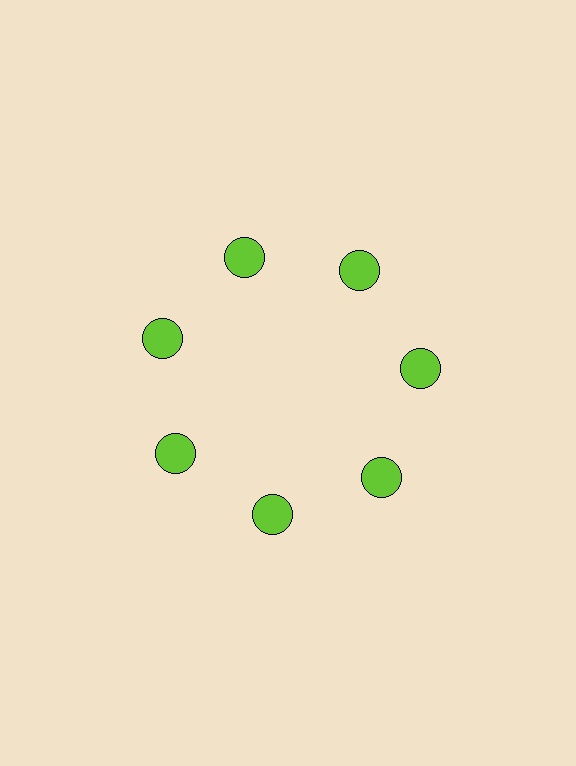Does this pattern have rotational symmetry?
Yes, this pattern has 7-fold rotational symmetry. It looks the same after rotating 51 degrees around the center.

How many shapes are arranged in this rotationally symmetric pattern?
There are 7 shapes, arranged in 7 groups of 1.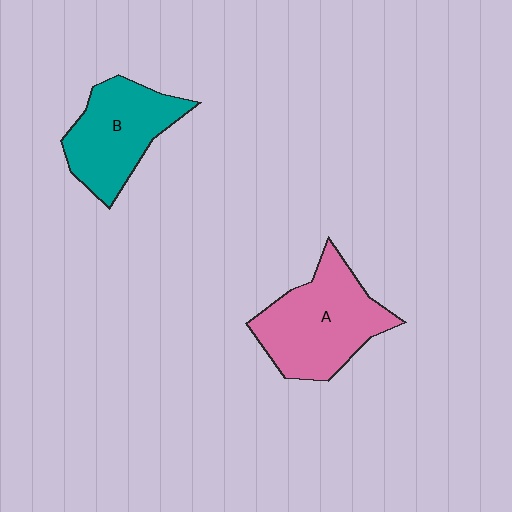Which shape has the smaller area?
Shape B (teal).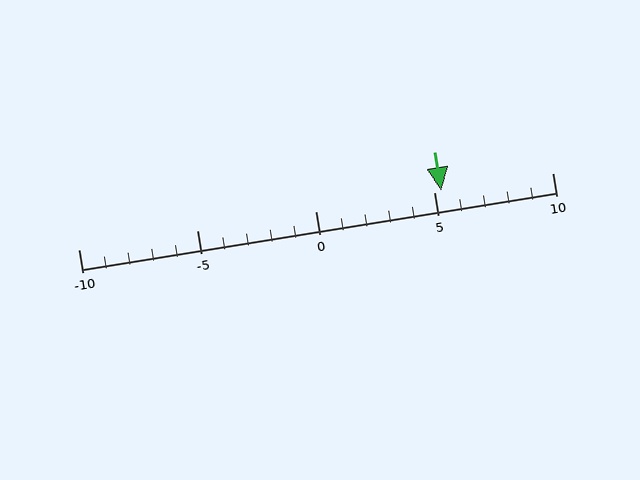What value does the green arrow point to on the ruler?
The green arrow points to approximately 5.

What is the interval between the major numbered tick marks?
The major tick marks are spaced 5 units apart.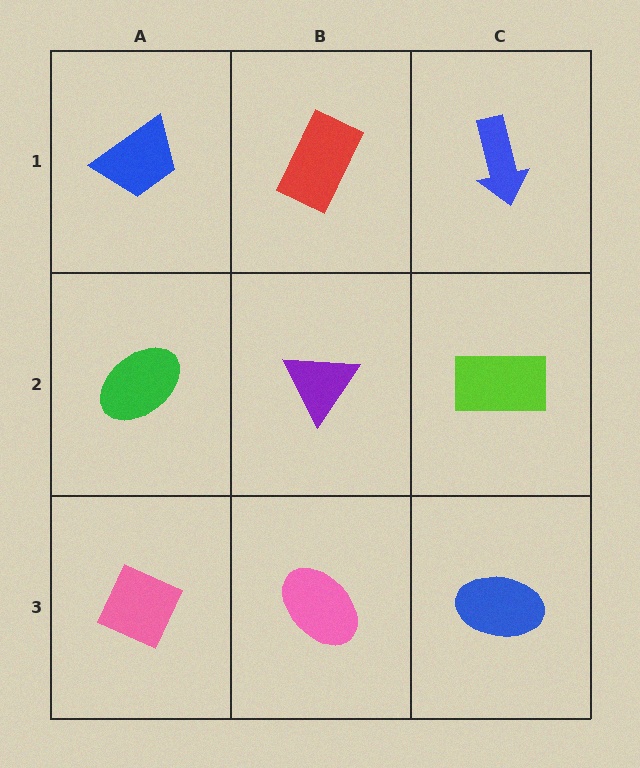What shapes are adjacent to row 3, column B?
A purple triangle (row 2, column B), a pink diamond (row 3, column A), a blue ellipse (row 3, column C).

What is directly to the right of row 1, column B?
A blue arrow.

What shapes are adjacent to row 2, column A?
A blue trapezoid (row 1, column A), a pink diamond (row 3, column A), a purple triangle (row 2, column B).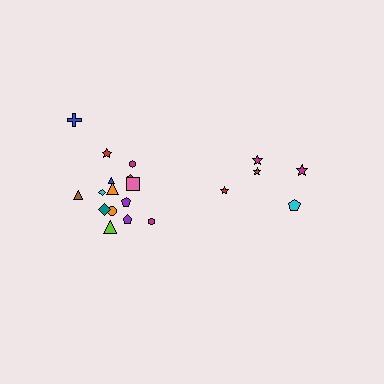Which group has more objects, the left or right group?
The left group.